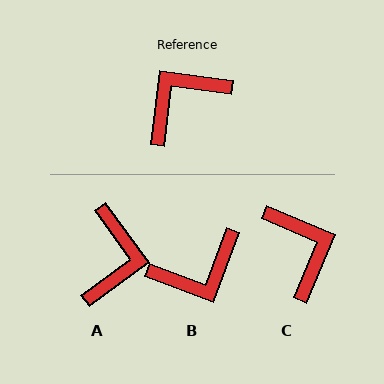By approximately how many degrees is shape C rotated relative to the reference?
Approximately 106 degrees clockwise.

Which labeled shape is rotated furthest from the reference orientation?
B, about 167 degrees away.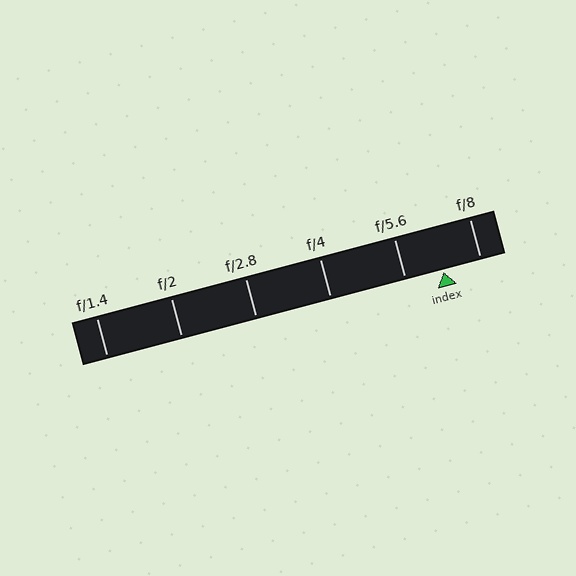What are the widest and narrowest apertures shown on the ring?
The widest aperture shown is f/1.4 and the narrowest is f/8.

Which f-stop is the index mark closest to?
The index mark is closest to f/5.6.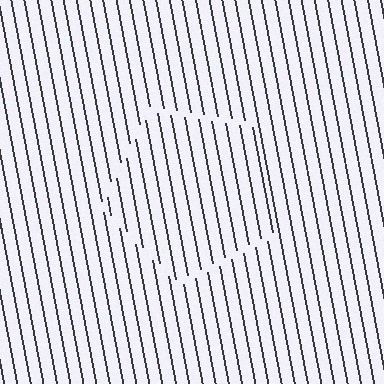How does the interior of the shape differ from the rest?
The interior of the shape contains the same grating, shifted by half a period — the contour is defined by the phase discontinuity where line-ends from the inner and outer gratings abut.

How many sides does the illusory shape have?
5 sides — the line-ends trace a pentagon.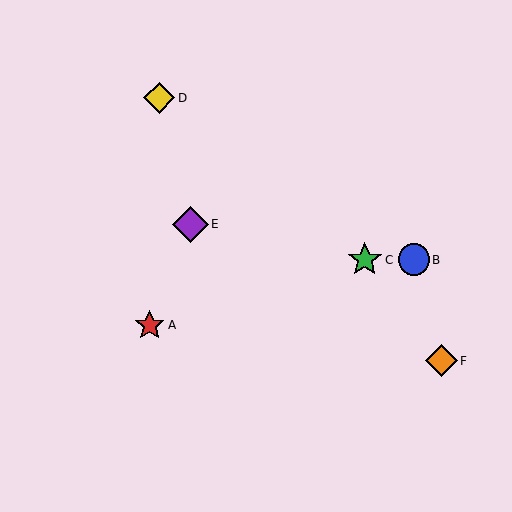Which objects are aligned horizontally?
Objects B, C are aligned horizontally.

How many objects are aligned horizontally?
2 objects (B, C) are aligned horizontally.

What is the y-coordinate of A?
Object A is at y≈325.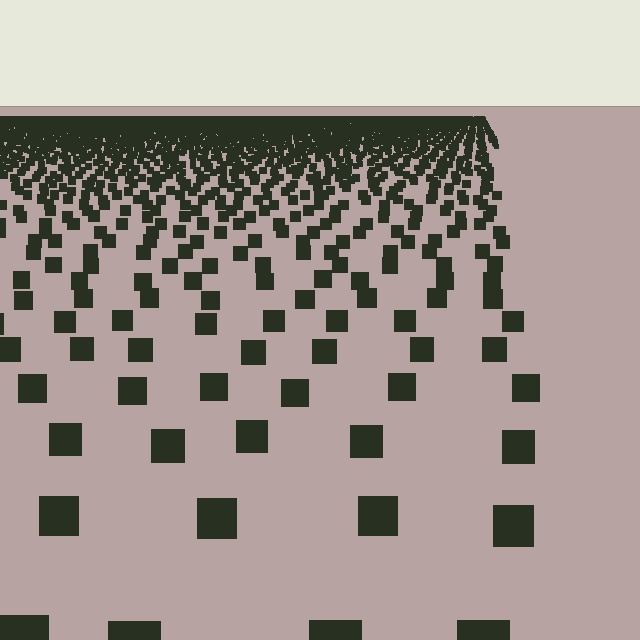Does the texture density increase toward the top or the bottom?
Density increases toward the top.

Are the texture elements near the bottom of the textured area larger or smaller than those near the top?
Larger. Near the bottom, elements are closer to the viewer and appear at a bigger on-screen size.